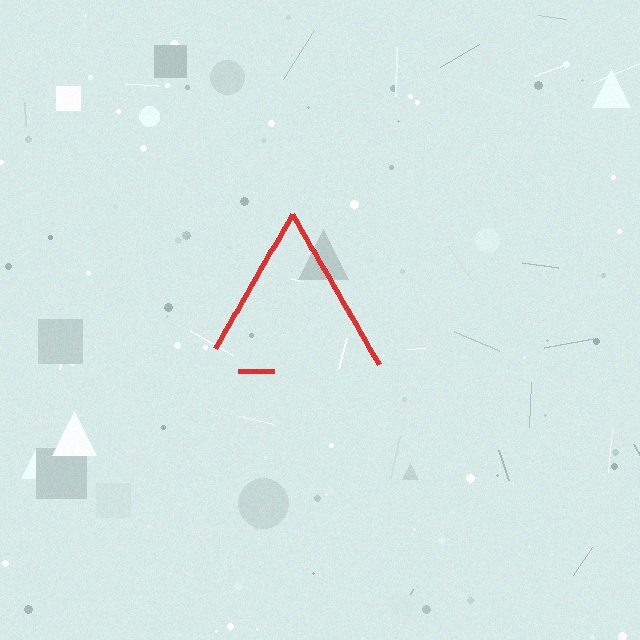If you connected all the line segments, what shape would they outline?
They would outline a triangle.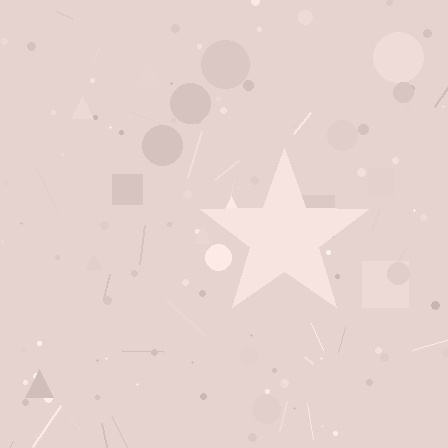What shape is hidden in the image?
A star is hidden in the image.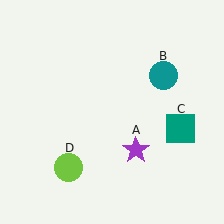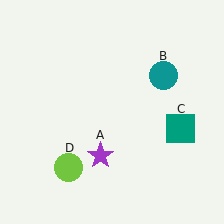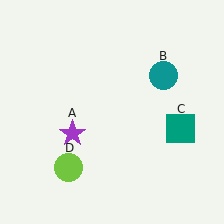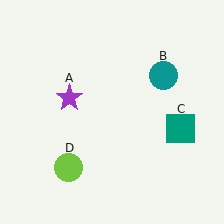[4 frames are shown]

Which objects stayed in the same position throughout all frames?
Teal circle (object B) and teal square (object C) and lime circle (object D) remained stationary.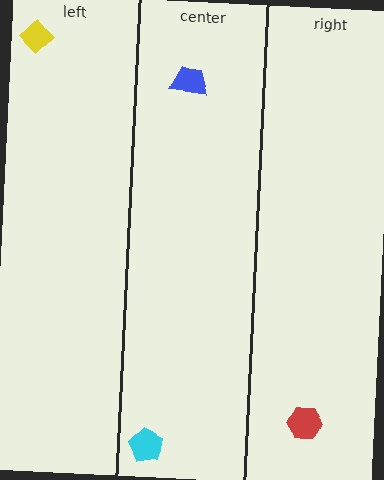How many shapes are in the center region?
2.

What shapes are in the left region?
The yellow diamond.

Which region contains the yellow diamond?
The left region.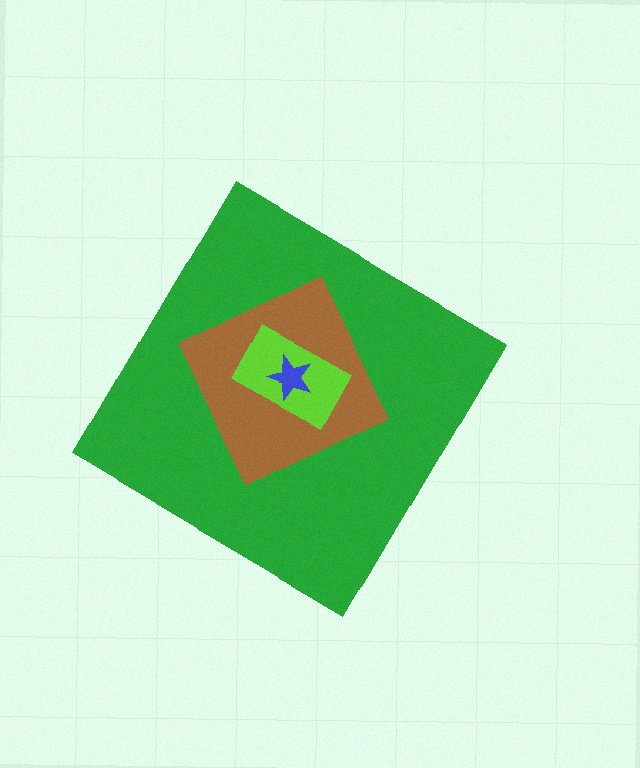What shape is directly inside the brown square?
The lime rectangle.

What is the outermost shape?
The green diamond.